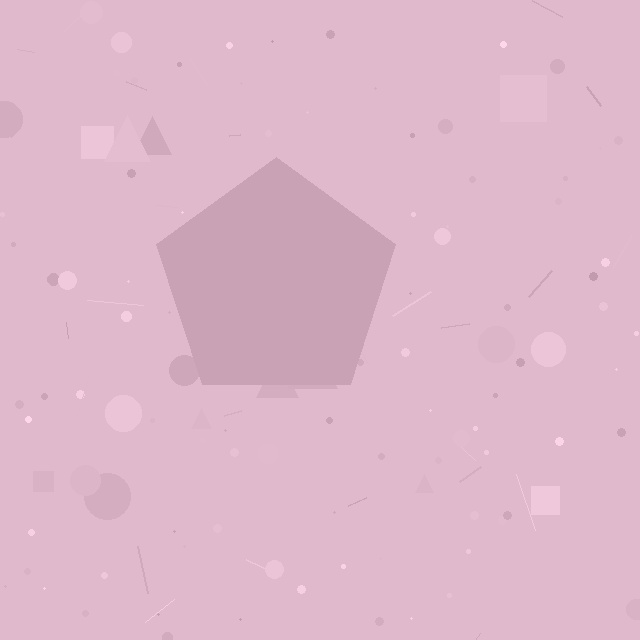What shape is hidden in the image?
A pentagon is hidden in the image.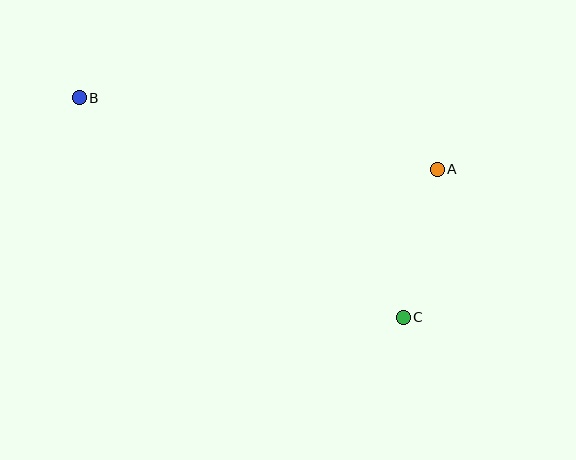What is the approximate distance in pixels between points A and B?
The distance between A and B is approximately 365 pixels.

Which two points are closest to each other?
Points A and C are closest to each other.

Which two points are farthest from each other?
Points B and C are farthest from each other.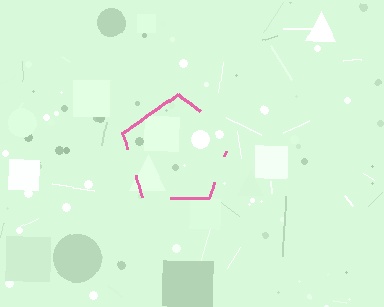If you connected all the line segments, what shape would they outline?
They would outline a pentagon.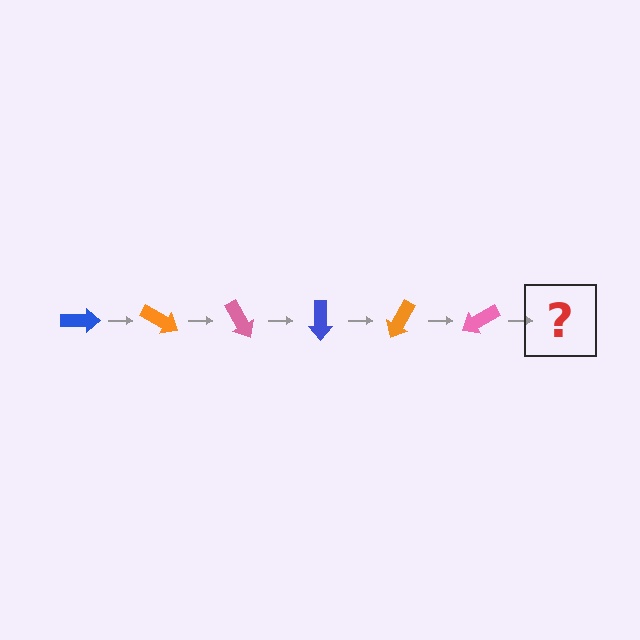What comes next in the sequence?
The next element should be a blue arrow, rotated 180 degrees from the start.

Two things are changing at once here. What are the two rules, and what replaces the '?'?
The two rules are that it rotates 30 degrees each step and the color cycles through blue, orange, and pink. The '?' should be a blue arrow, rotated 180 degrees from the start.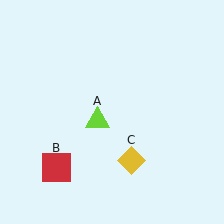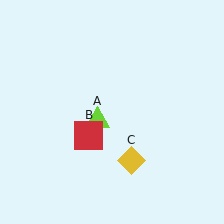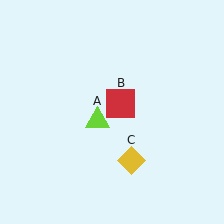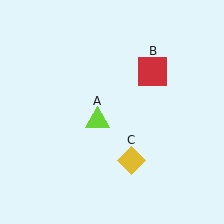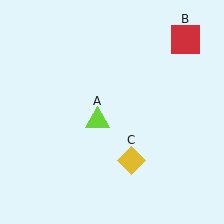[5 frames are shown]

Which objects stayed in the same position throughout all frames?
Lime triangle (object A) and yellow diamond (object C) remained stationary.